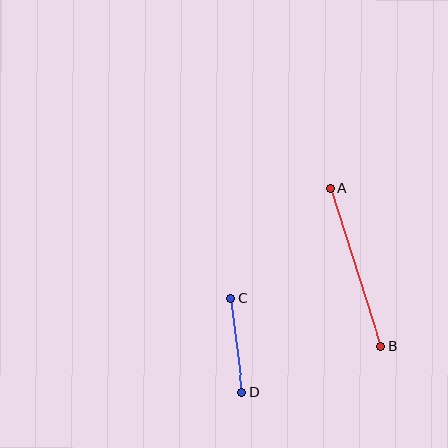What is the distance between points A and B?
The distance is approximately 165 pixels.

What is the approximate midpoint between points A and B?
The midpoint is at approximately (355, 267) pixels.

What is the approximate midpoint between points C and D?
The midpoint is at approximately (236, 345) pixels.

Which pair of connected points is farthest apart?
Points A and B are farthest apart.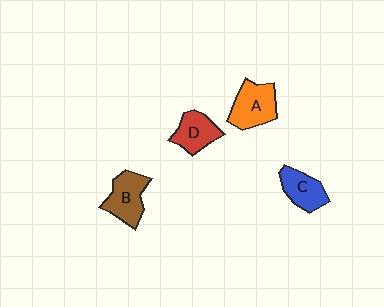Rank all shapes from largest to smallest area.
From largest to smallest: A (orange), B (brown), C (blue), D (red).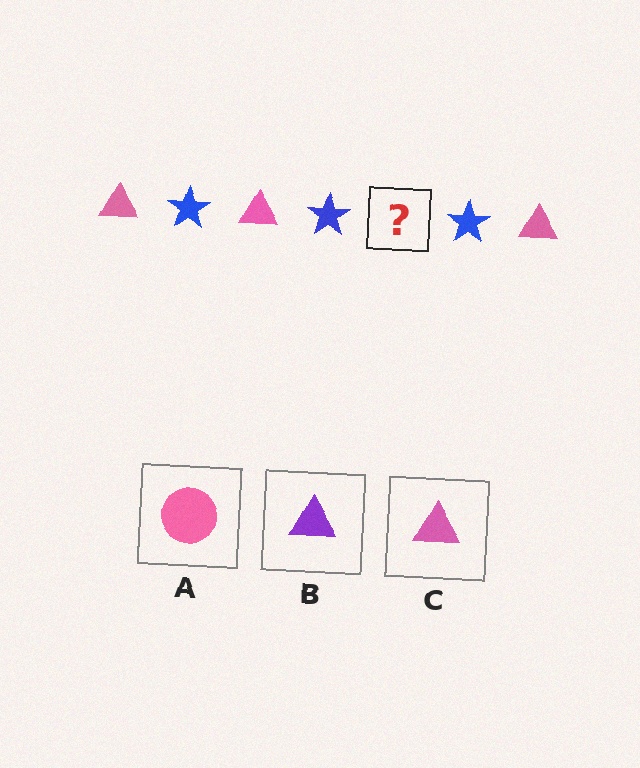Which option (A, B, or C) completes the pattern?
C.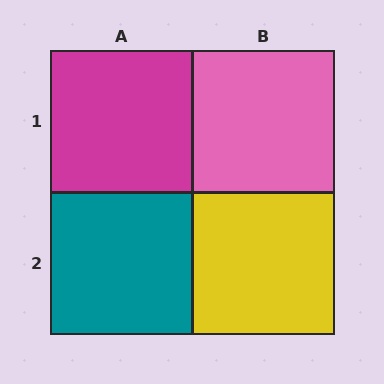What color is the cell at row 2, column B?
Yellow.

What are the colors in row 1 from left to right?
Magenta, pink.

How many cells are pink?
1 cell is pink.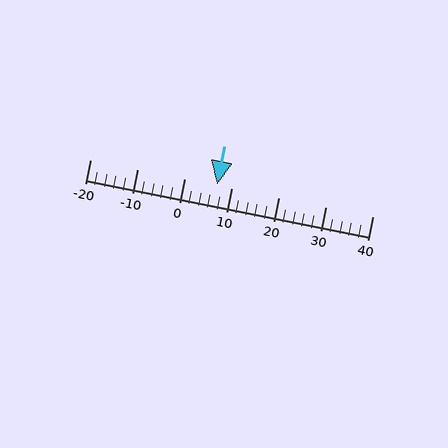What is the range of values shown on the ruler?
The ruler shows values from -20 to 40.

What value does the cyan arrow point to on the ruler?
The cyan arrow points to approximately 7.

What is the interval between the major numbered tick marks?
The major tick marks are spaced 10 units apart.